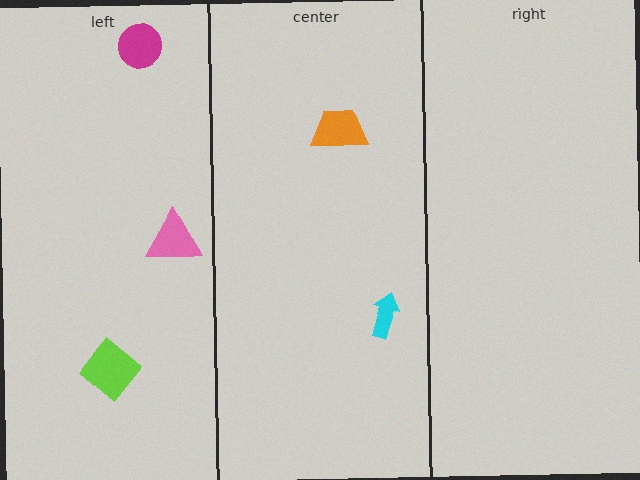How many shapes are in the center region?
2.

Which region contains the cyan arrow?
The center region.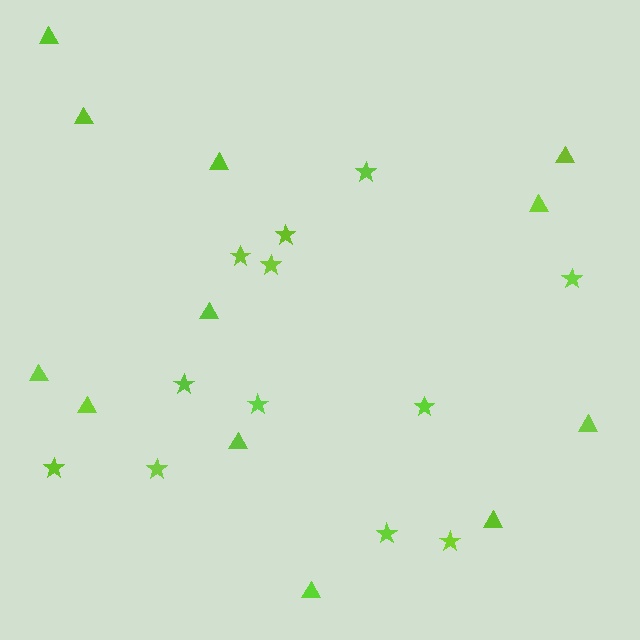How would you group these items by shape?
There are 2 groups: one group of triangles (12) and one group of stars (12).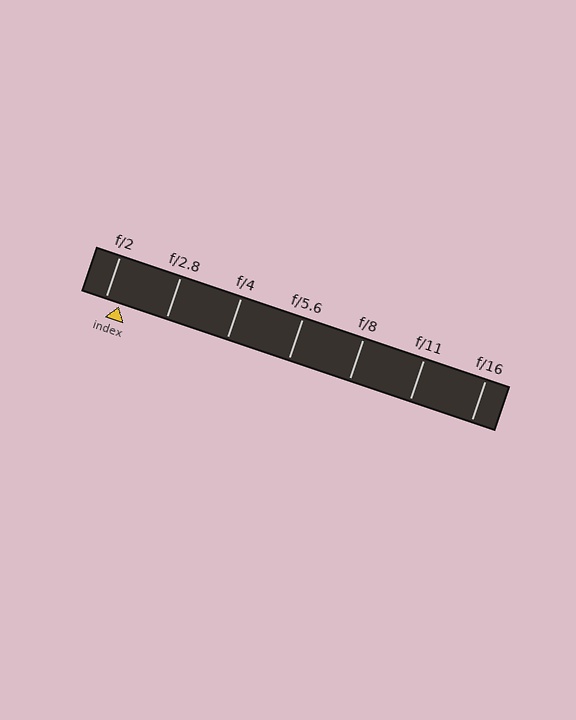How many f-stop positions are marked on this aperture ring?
There are 7 f-stop positions marked.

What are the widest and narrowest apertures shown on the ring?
The widest aperture shown is f/2 and the narrowest is f/16.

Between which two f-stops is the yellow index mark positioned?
The index mark is between f/2 and f/2.8.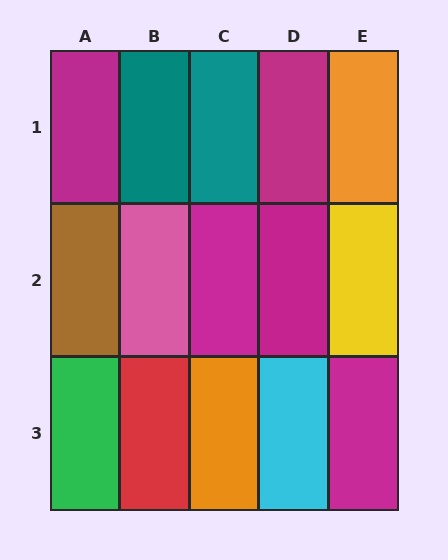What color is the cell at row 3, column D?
Cyan.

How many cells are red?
1 cell is red.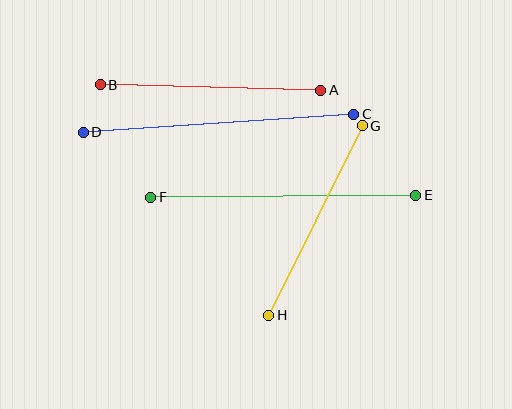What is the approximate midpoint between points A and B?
The midpoint is at approximately (210, 88) pixels.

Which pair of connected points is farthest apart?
Points C and D are farthest apart.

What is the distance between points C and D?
The distance is approximately 271 pixels.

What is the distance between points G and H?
The distance is approximately 211 pixels.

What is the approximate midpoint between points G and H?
The midpoint is at approximately (315, 221) pixels.